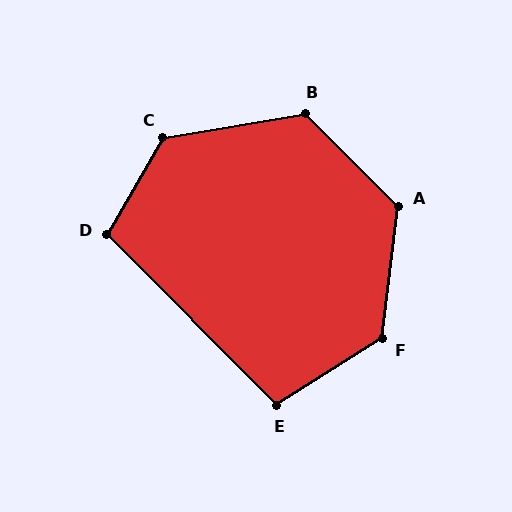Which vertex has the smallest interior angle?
E, at approximately 102 degrees.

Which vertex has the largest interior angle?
C, at approximately 130 degrees.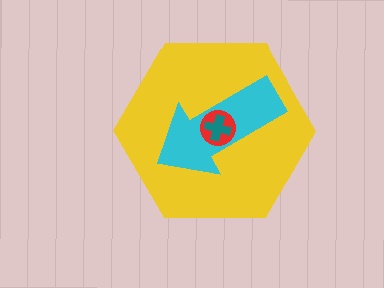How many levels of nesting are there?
4.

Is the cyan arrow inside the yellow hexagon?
Yes.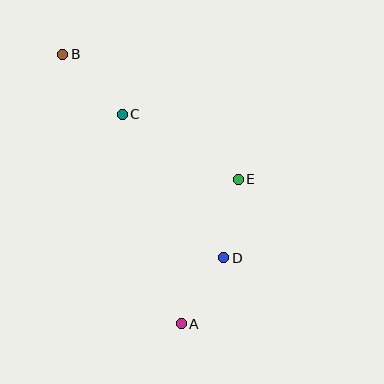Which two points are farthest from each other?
Points A and B are farthest from each other.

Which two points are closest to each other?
Points A and D are closest to each other.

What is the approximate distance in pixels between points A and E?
The distance between A and E is approximately 155 pixels.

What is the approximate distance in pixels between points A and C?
The distance between A and C is approximately 218 pixels.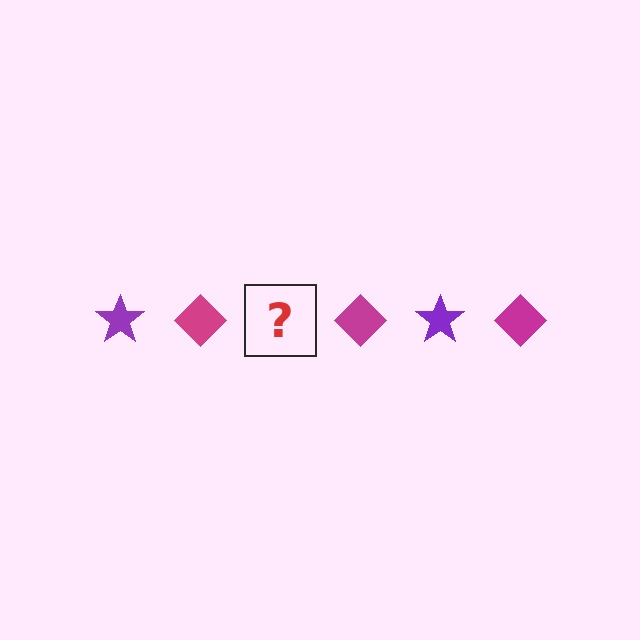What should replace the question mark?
The question mark should be replaced with a purple star.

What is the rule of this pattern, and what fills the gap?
The rule is that the pattern alternates between purple star and magenta diamond. The gap should be filled with a purple star.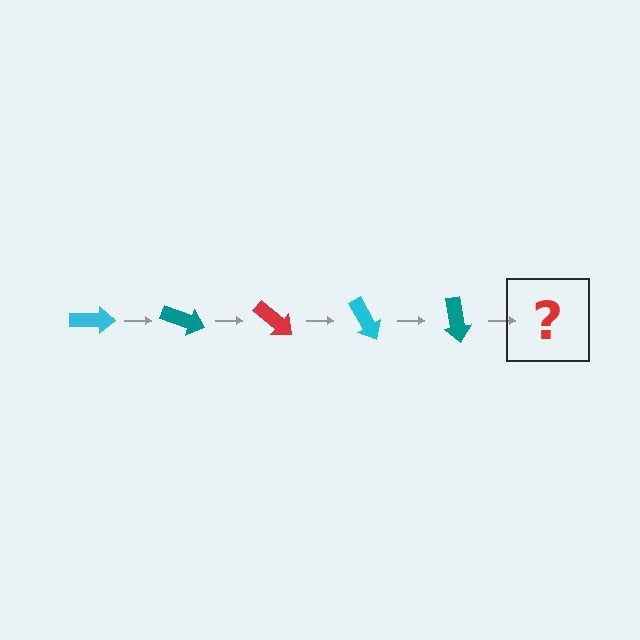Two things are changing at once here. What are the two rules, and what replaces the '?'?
The two rules are that it rotates 20 degrees each step and the color cycles through cyan, teal, and red. The '?' should be a red arrow, rotated 100 degrees from the start.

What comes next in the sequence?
The next element should be a red arrow, rotated 100 degrees from the start.